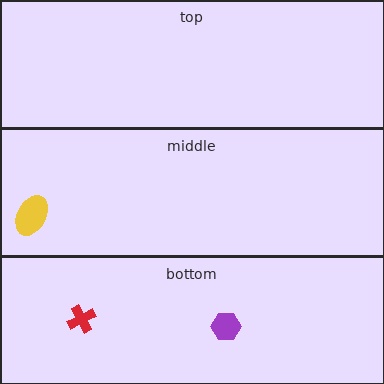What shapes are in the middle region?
The yellow ellipse.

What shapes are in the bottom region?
The purple hexagon, the red cross.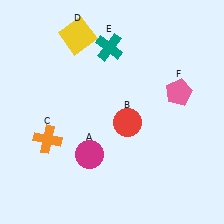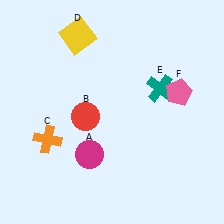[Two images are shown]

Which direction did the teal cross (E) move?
The teal cross (E) moved right.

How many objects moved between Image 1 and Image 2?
2 objects moved between the two images.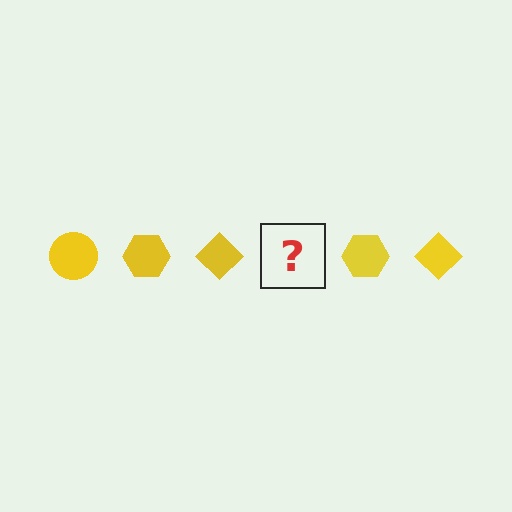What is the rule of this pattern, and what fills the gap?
The rule is that the pattern cycles through circle, hexagon, diamond shapes in yellow. The gap should be filled with a yellow circle.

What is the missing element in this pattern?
The missing element is a yellow circle.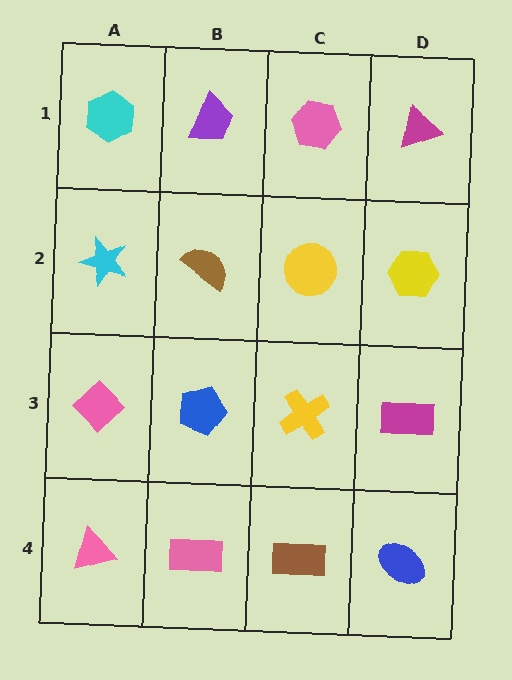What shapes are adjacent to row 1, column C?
A yellow circle (row 2, column C), a purple trapezoid (row 1, column B), a magenta triangle (row 1, column D).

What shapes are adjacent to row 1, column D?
A yellow hexagon (row 2, column D), a pink hexagon (row 1, column C).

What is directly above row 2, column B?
A purple trapezoid.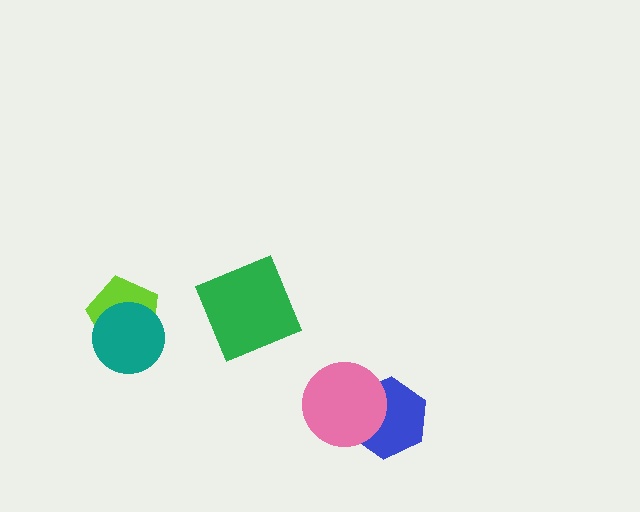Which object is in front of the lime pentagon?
The teal circle is in front of the lime pentagon.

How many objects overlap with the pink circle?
1 object overlaps with the pink circle.